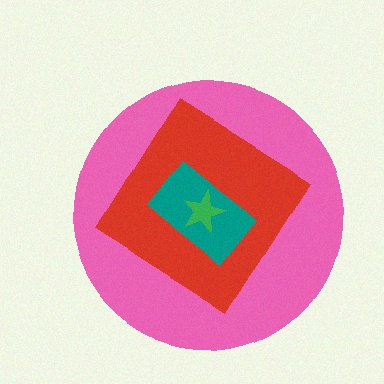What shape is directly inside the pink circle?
The red diamond.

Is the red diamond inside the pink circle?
Yes.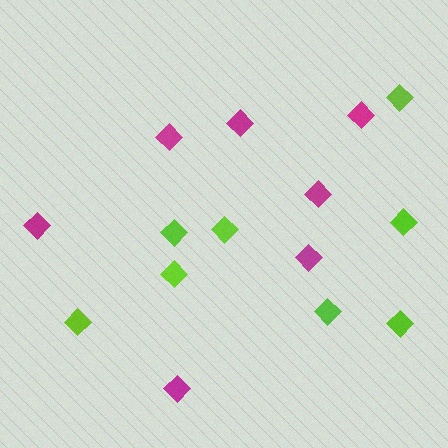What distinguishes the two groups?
There are 2 groups: one group of lime diamonds (8) and one group of magenta diamonds (7).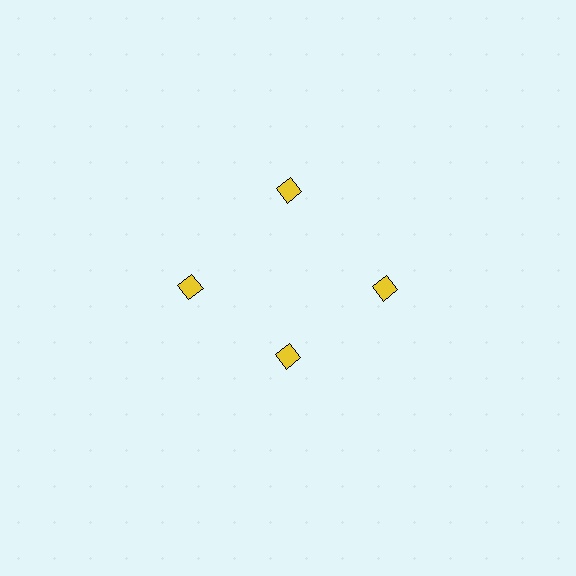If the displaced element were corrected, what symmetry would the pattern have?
It would have 4-fold rotational symmetry — the pattern would map onto itself every 90 degrees.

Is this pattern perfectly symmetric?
No. The 4 yellow diamonds are arranged in a ring, but one element near the 6 o'clock position is pulled inward toward the center, breaking the 4-fold rotational symmetry.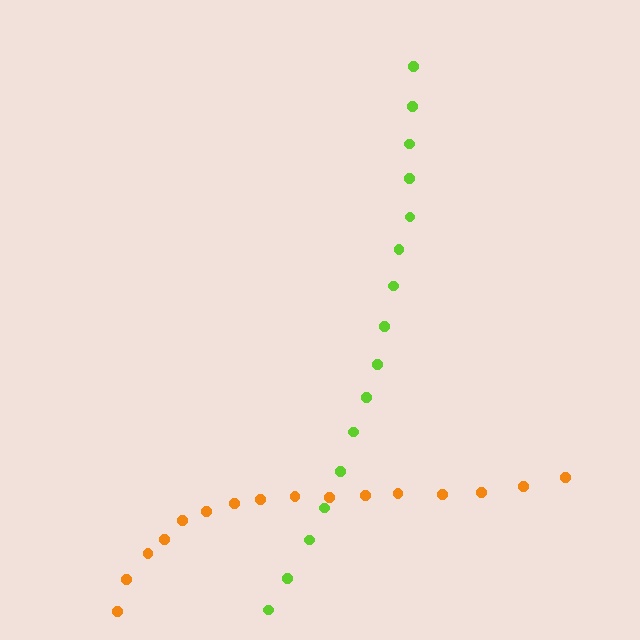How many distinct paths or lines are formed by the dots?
There are 2 distinct paths.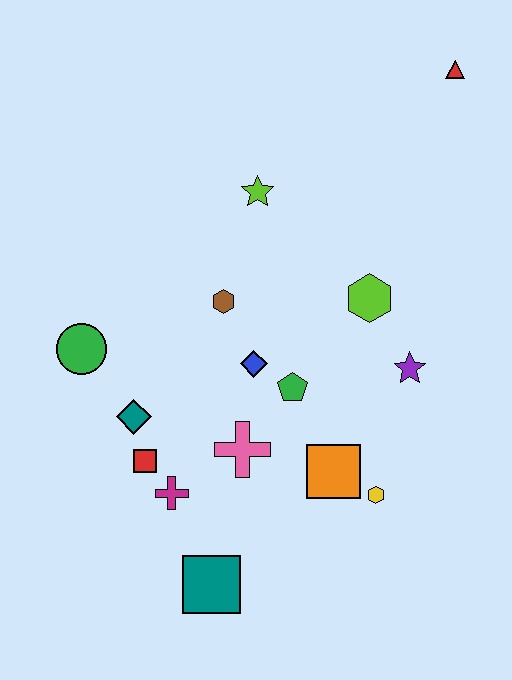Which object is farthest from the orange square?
The red triangle is farthest from the orange square.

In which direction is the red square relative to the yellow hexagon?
The red square is to the left of the yellow hexagon.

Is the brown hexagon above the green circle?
Yes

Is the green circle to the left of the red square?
Yes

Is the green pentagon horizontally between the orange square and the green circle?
Yes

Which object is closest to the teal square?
The magenta cross is closest to the teal square.